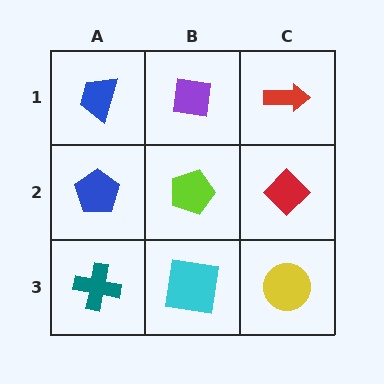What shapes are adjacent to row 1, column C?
A red diamond (row 2, column C), a purple square (row 1, column B).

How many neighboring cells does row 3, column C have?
2.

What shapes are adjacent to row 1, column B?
A lime pentagon (row 2, column B), a blue trapezoid (row 1, column A), a red arrow (row 1, column C).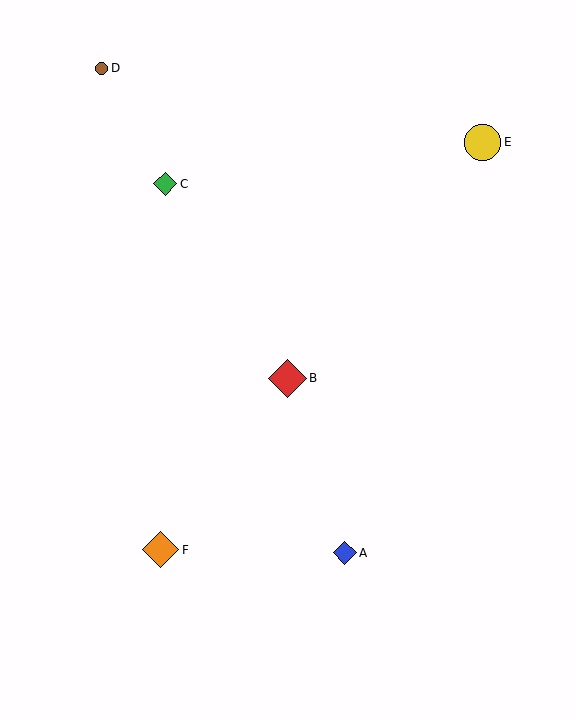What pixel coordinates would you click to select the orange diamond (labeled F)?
Click at (161, 550) to select the orange diamond F.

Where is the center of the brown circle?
The center of the brown circle is at (102, 68).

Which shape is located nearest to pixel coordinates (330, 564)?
The blue diamond (labeled A) at (345, 553) is nearest to that location.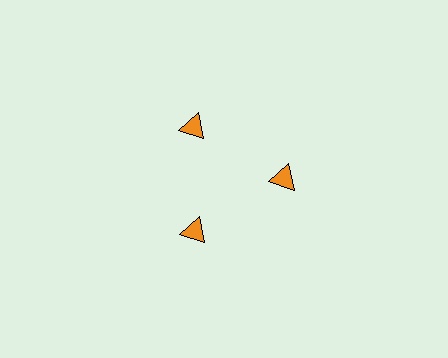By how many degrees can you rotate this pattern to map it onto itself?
The pattern maps onto itself every 120 degrees of rotation.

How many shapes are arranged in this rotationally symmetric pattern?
There are 3 shapes, arranged in 3 groups of 1.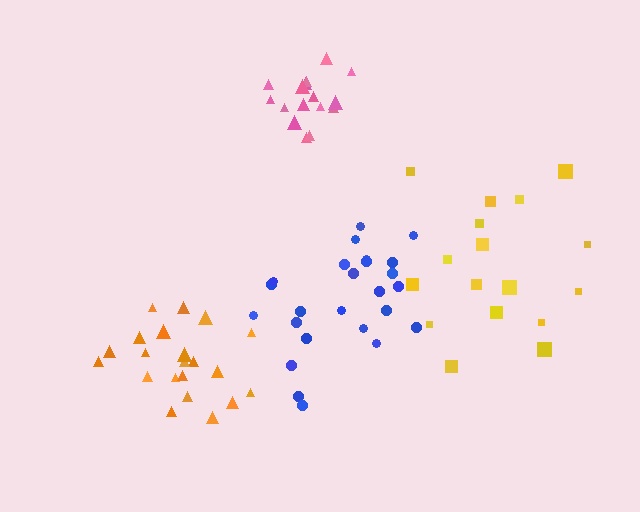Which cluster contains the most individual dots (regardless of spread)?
Blue (25).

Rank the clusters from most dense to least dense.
pink, orange, blue, yellow.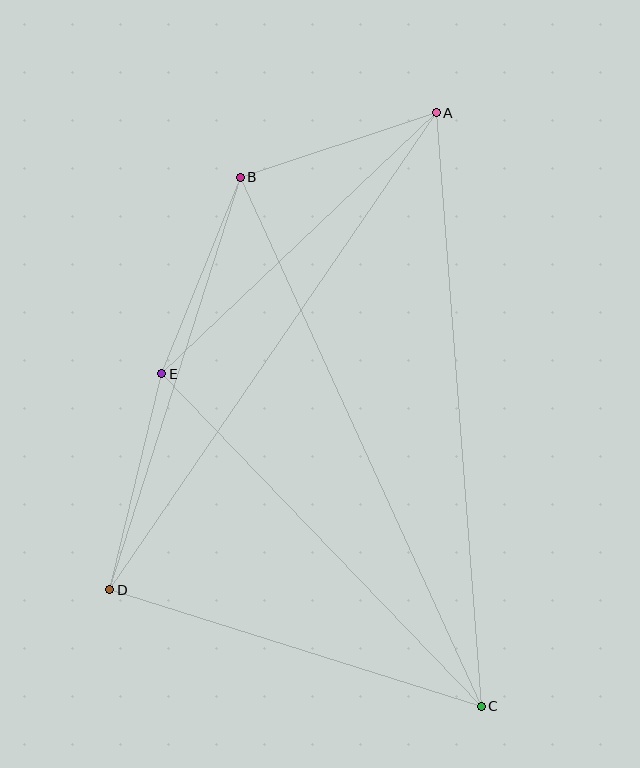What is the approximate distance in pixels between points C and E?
The distance between C and E is approximately 461 pixels.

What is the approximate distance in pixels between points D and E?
The distance between D and E is approximately 222 pixels.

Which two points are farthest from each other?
Points A and C are farthest from each other.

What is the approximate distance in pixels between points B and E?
The distance between B and E is approximately 212 pixels.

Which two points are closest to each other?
Points A and B are closest to each other.